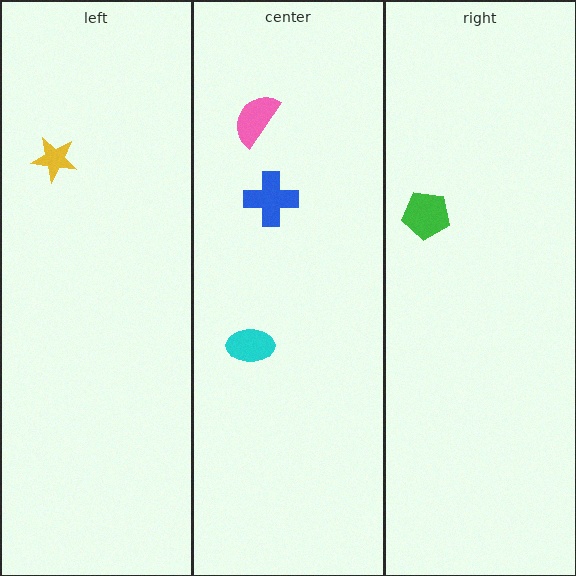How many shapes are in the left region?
1.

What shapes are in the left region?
The yellow star.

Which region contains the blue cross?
The center region.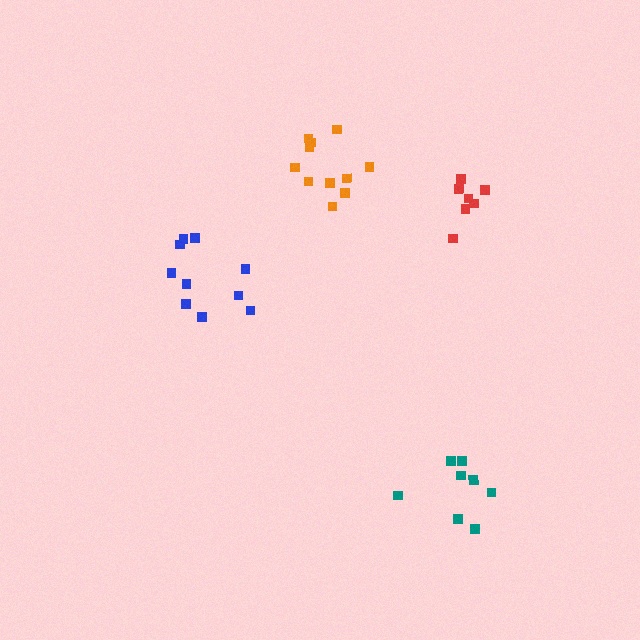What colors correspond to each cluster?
The clusters are colored: blue, teal, orange, red.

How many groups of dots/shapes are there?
There are 4 groups.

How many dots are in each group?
Group 1: 10 dots, Group 2: 8 dots, Group 3: 11 dots, Group 4: 8 dots (37 total).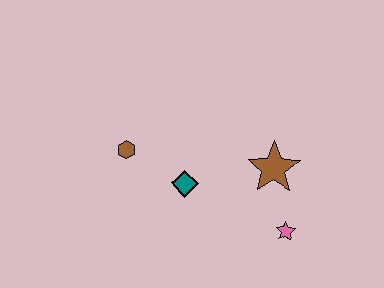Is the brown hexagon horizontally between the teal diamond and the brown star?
No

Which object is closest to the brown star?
The pink star is closest to the brown star.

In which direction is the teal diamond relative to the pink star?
The teal diamond is to the left of the pink star.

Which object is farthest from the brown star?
The brown hexagon is farthest from the brown star.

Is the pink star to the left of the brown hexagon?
No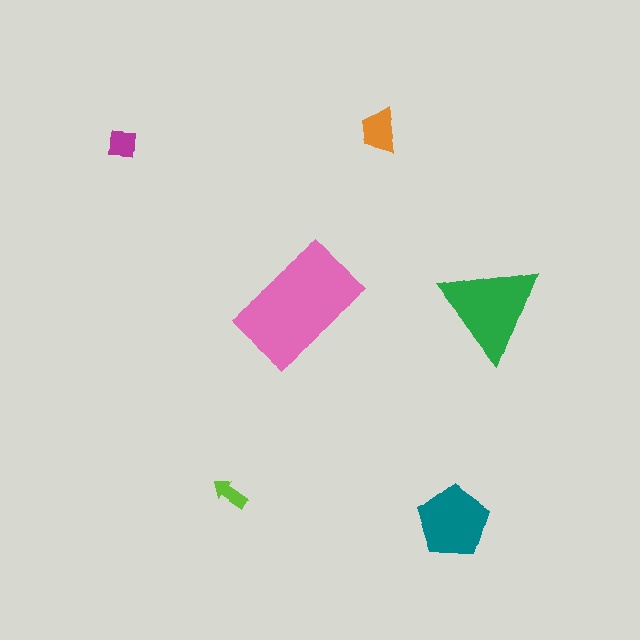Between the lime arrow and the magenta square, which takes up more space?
The magenta square.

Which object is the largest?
The pink rectangle.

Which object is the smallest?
The lime arrow.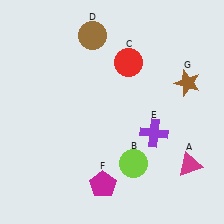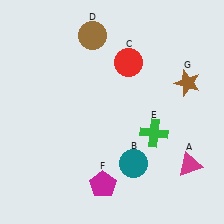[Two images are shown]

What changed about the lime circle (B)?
In Image 1, B is lime. In Image 2, it changed to teal.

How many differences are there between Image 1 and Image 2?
There are 2 differences between the two images.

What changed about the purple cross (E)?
In Image 1, E is purple. In Image 2, it changed to green.